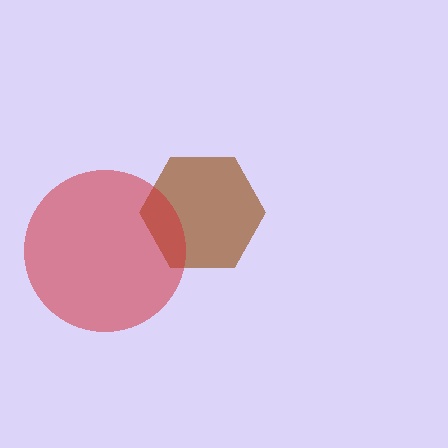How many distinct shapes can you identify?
There are 2 distinct shapes: a brown hexagon, a red circle.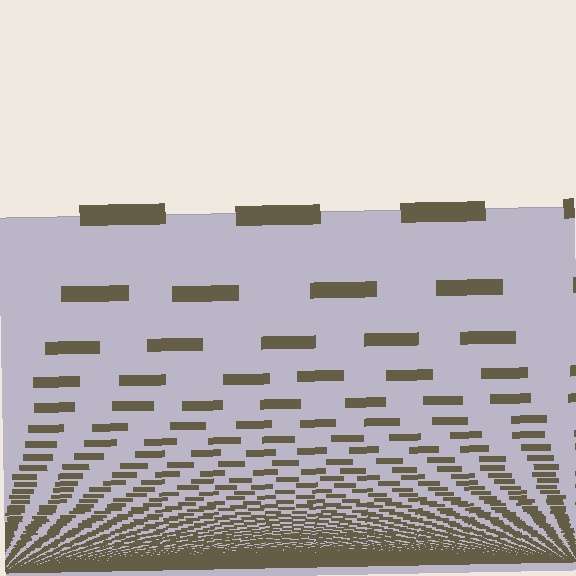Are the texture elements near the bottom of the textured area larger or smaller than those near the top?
Smaller. The gradient is inverted — elements near the bottom are smaller and denser.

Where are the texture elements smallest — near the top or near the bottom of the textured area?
Near the bottom.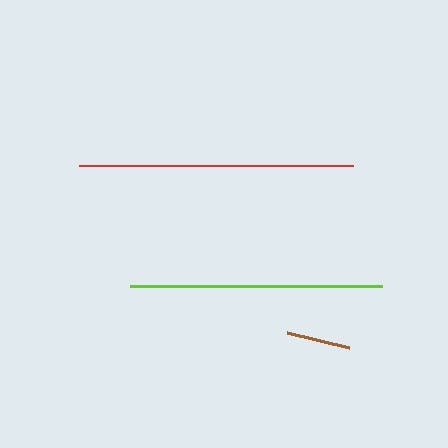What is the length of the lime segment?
The lime segment is approximately 252 pixels long.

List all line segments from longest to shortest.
From longest to shortest: red, lime, brown.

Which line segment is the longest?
The red line is the longest at approximately 274 pixels.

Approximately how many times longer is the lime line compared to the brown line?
The lime line is approximately 4.0 times the length of the brown line.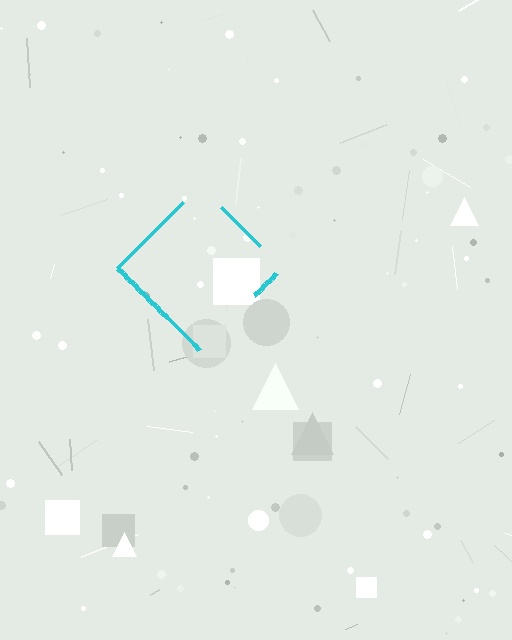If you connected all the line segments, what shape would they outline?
They would outline a diamond.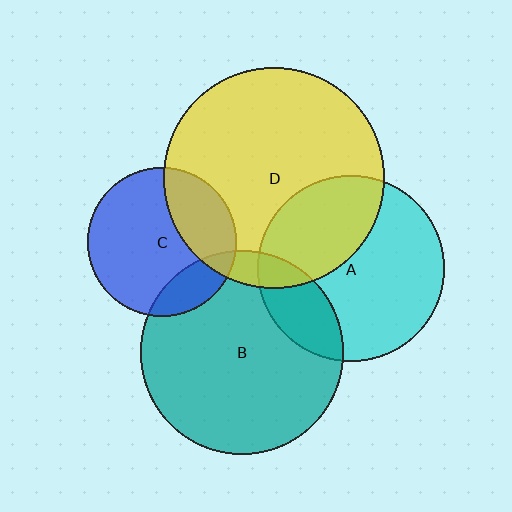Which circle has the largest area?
Circle D (yellow).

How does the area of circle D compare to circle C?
Approximately 2.2 times.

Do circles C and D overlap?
Yes.